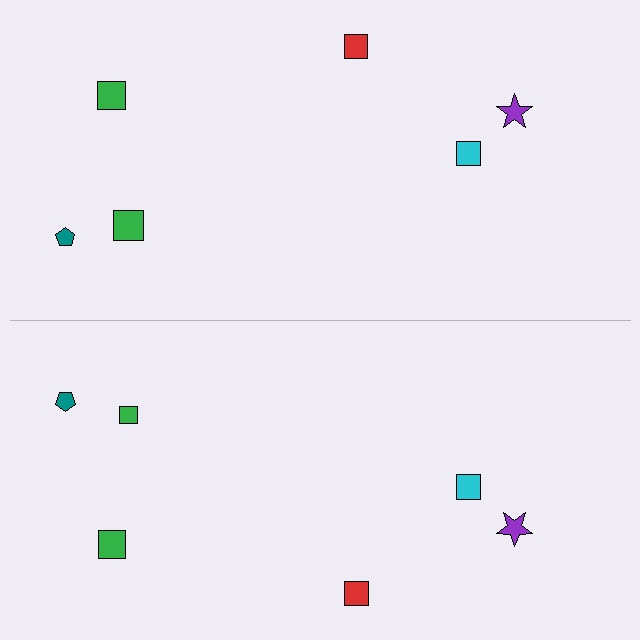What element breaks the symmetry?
The green square on the bottom side has a different size than its mirror counterpart.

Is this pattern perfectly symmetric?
No, the pattern is not perfectly symmetric. The green square on the bottom side has a different size than its mirror counterpart.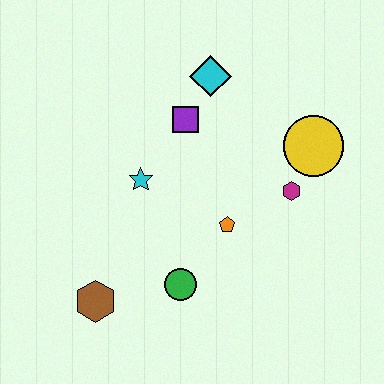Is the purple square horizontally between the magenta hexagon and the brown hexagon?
Yes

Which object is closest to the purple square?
The cyan diamond is closest to the purple square.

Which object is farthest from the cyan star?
The yellow circle is farthest from the cyan star.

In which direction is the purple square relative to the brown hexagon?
The purple square is above the brown hexagon.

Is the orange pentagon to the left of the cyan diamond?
No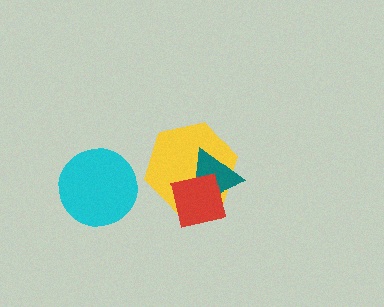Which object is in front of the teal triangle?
The red square is in front of the teal triangle.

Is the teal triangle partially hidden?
Yes, it is partially covered by another shape.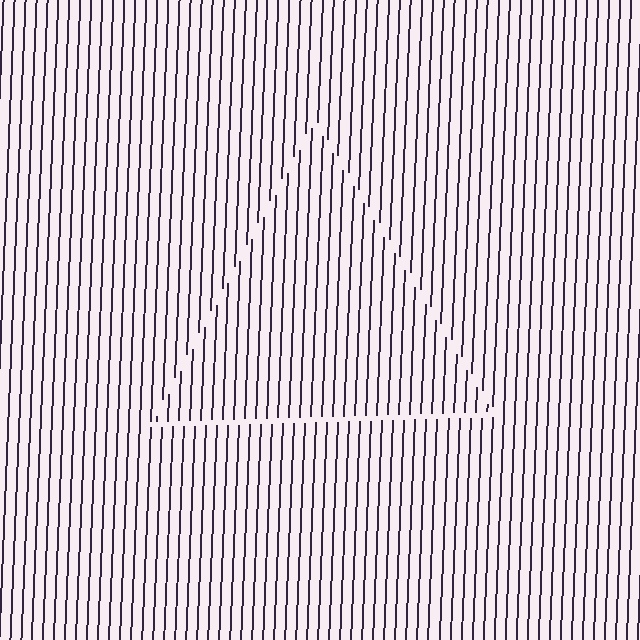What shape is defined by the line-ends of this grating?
An illusory triangle. The interior of the shape contains the same grating, shifted by half a period — the contour is defined by the phase discontinuity where line-ends from the inner and outer gratings abut.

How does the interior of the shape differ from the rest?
The interior of the shape contains the same grating, shifted by half a period — the contour is defined by the phase discontinuity where line-ends from the inner and outer gratings abut.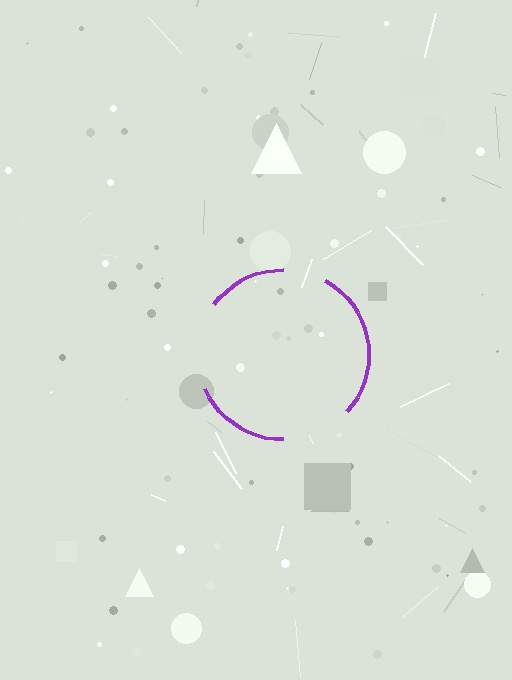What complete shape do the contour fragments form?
The contour fragments form a circle.